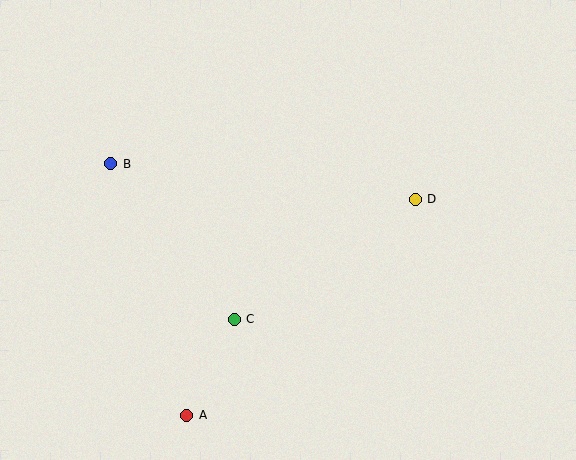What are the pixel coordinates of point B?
Point B is at (111, 164).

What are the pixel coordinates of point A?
Point A is at (187, 415).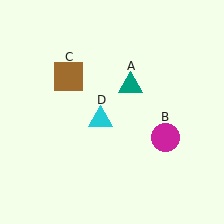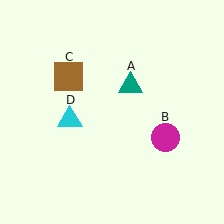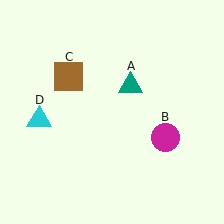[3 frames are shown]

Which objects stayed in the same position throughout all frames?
Teal triangle (object A) and magenta circle (object B) and brown square (object C) remained stationary.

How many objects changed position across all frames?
1 object changed position: cyan triangle (object D).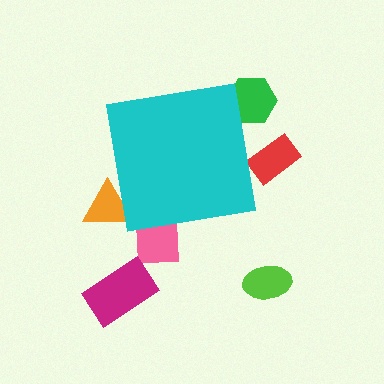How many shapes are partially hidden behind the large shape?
4 shapes are partially hidden.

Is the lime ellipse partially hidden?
No, the lime ellipse is fully visible.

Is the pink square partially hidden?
Yes, the pink square is partially hidden behind the cyan square.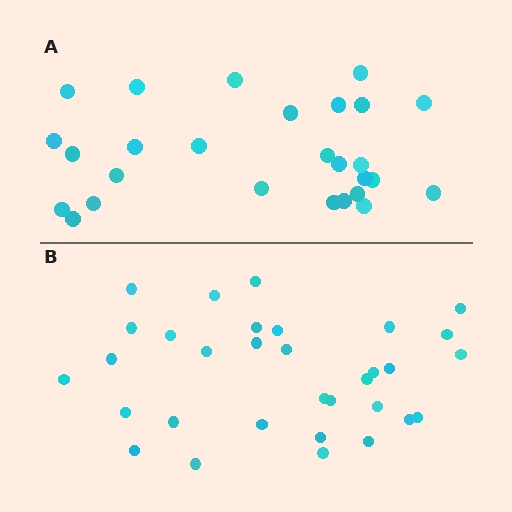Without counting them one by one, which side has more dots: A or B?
Region B (the bottom region) has more dots.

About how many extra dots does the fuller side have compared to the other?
Region B has about 5 more dots than region A.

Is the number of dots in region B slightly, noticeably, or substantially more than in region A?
Region B has only slightly more — the two regions are fairly close. The ratio is roughly 1.2 to 1.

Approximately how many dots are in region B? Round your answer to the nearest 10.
About 30 dots. (The exact count is 32, which rounds to 30.)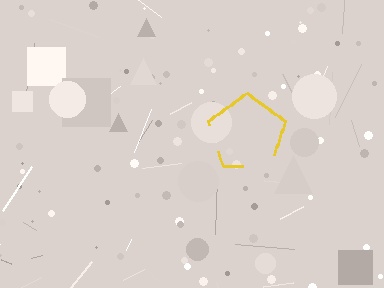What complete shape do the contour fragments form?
The contour fragments form a pentagon.